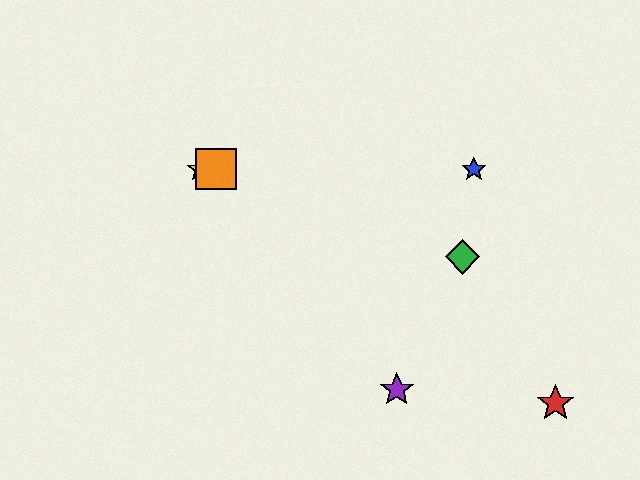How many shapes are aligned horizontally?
3 shapes (the blue star, the yellow star, the orange square) are aligned horizontally.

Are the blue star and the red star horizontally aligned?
No, the blue star is at y≈169 and the red star is at y≈403.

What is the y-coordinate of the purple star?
The purple star is at y≈389.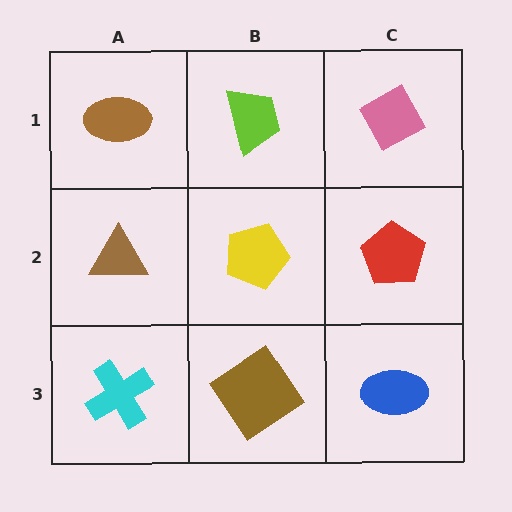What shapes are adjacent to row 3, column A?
A brown triangle (row 2, column A), a brown diamond (row 3, column B).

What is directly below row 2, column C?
A blue ellipse.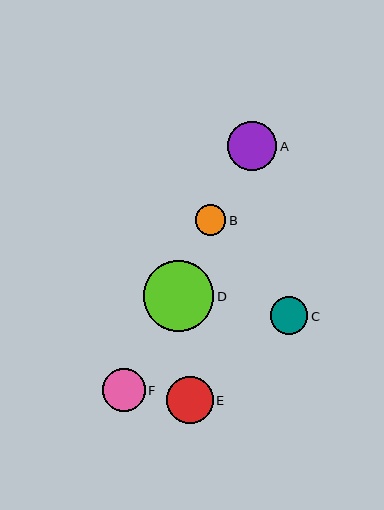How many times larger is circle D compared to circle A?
Circle D is approximately 1.4 times the size of circle A.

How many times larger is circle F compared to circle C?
Circle F is approximately 1.1 times the size of circle C.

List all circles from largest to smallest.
From largest to smallest: D, A, E, F, C, B.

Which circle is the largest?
Circle D is the largest with a size of approximately 70 pixels.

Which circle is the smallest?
Circle B is the smallest with a size of approximately 31 pixels.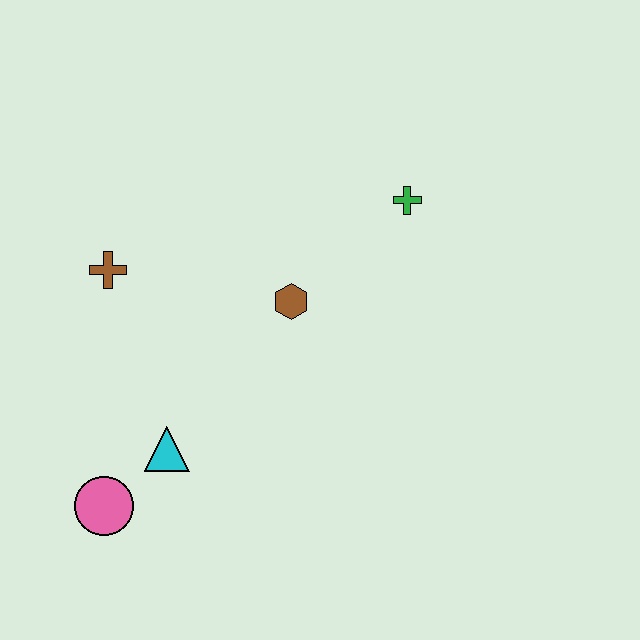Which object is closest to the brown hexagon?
The green cross is closest to the brown hexagon.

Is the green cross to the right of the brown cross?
Yes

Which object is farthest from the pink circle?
The green cross is farthest from the pink circle.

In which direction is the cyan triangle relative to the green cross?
The cyan triangle is below the green cross.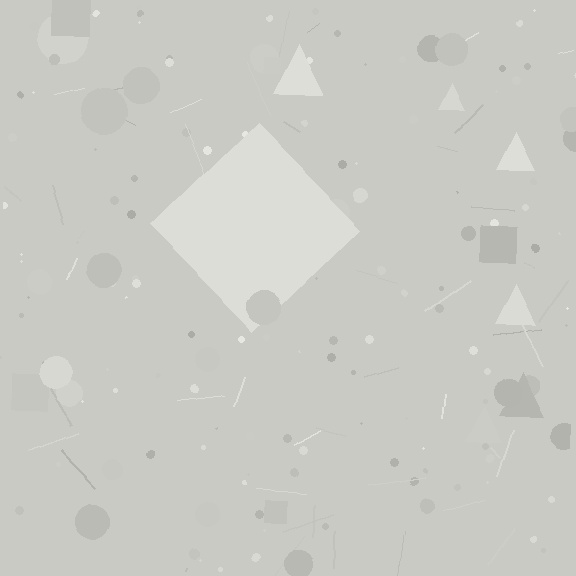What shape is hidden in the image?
A diamond is hidden in the image.